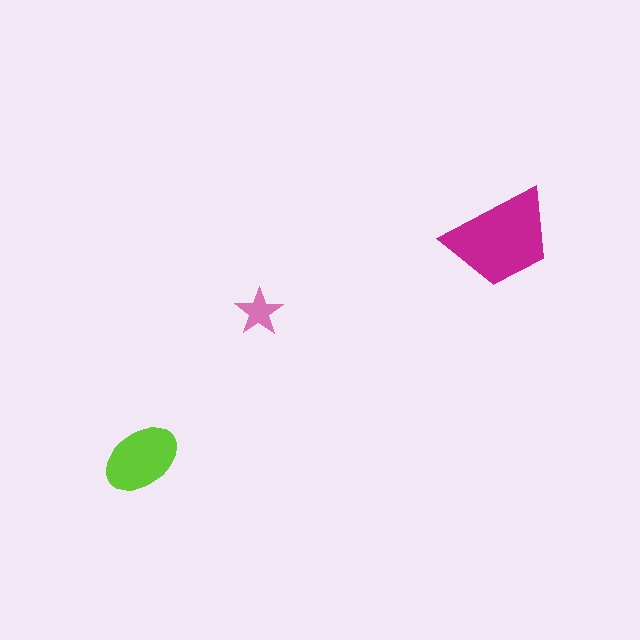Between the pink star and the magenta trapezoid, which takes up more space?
The magenta trapezoid.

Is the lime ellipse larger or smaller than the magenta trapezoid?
Smaller.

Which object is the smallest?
The pink star.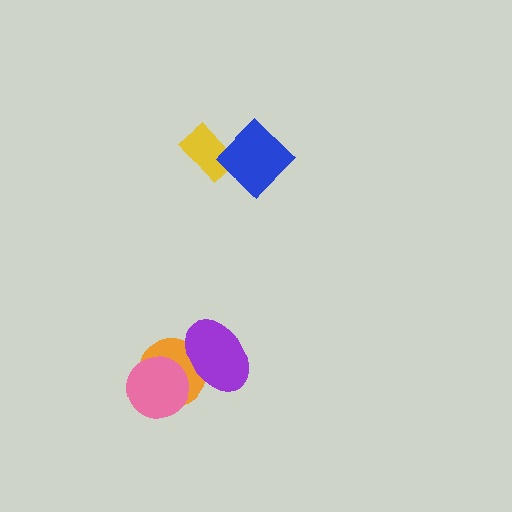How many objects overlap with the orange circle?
2 objects overlap with the orange circle.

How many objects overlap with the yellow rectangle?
1 object overlaps with the yellow rectangle.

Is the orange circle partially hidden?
Yes, it is partially covered by another shape.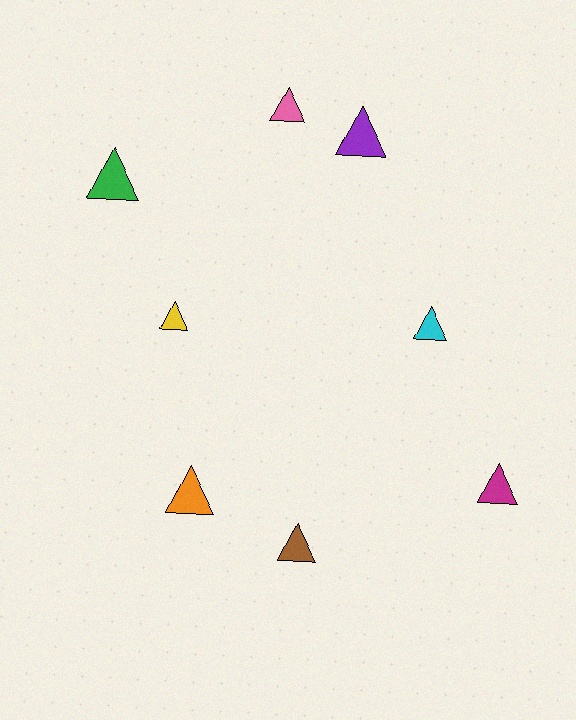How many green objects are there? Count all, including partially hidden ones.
There is 1 green object.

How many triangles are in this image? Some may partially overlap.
There are 8 triangles.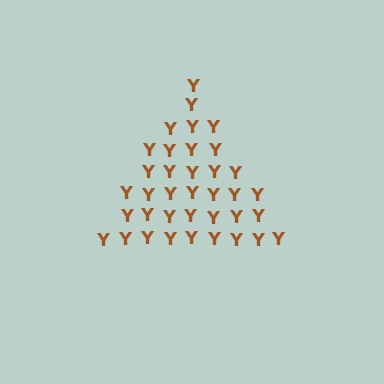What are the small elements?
The small elements are letter Y's.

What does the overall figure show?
The overall figure shows a triangle.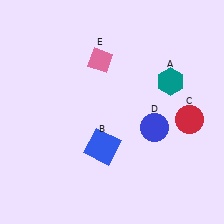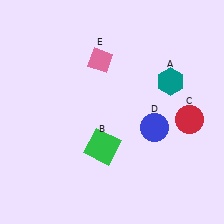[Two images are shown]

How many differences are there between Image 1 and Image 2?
There is 1 difference between the two images.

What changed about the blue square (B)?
In Image 1, B is blue. In Image 2, it changed to green.